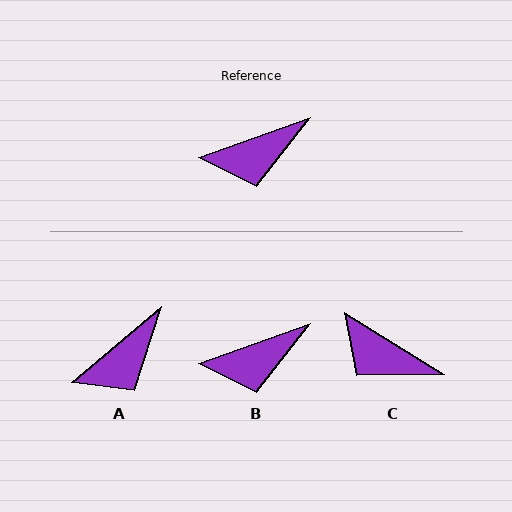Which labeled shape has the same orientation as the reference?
B.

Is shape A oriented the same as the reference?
No, it is off by about 20 degrees.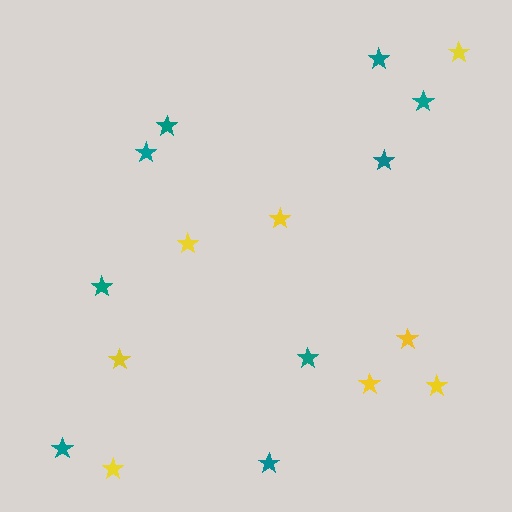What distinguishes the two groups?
There are 2 groups: one group of teal stars (9) and one group of yellow stars (8).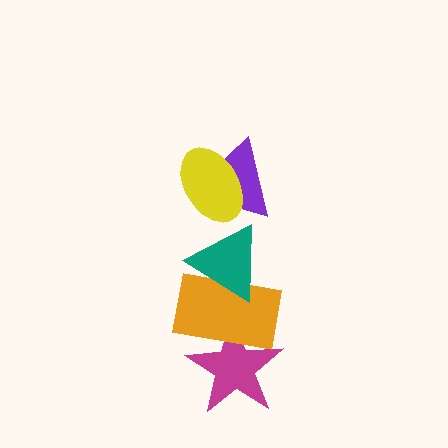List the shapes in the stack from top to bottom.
From top to bottom: the yellow ellipse, the purple triangle, the teal triangle, the orange rectangle, the magenta star.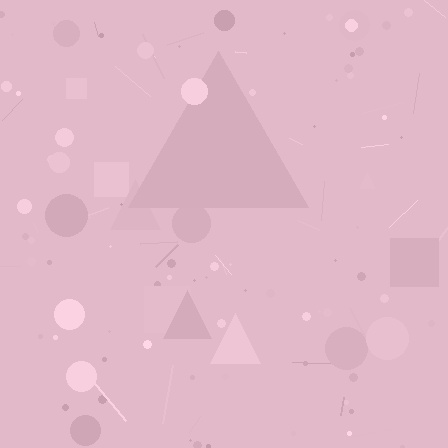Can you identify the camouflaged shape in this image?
The camouflaged shape is a triangle.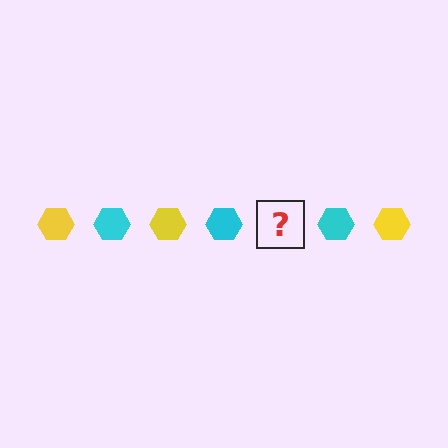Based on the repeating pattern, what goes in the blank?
The blank should be a yellow hexagon.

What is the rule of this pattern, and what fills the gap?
The rule is that the pattern cycles through yellow, cyan hexagons. The gap should be filled with a yellow hexagon.